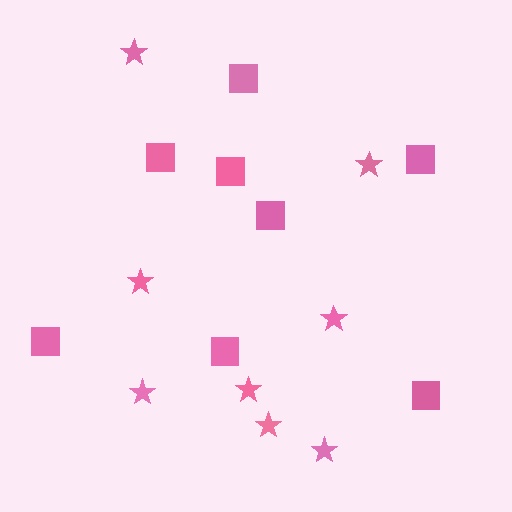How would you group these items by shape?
There are 2 groups: one group of stars (8) and one group of squares (8).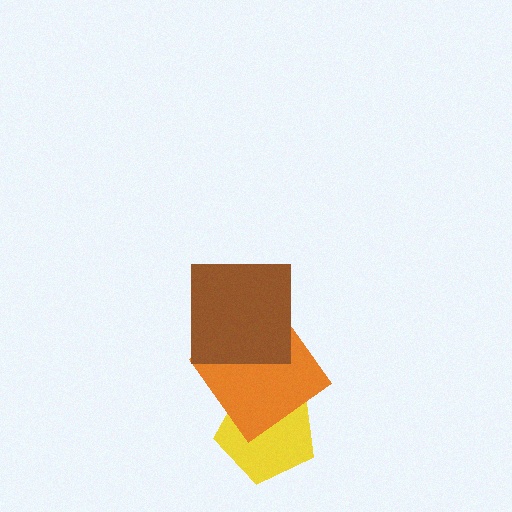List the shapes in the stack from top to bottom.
From top to bottom: the brown square, the orange diamond, the yellow pentagon.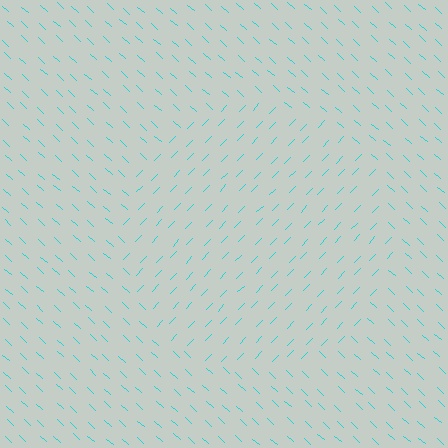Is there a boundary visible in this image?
Yes, there is a texture boundary formed by a change in line orientation.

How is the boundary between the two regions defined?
The boundary is defined purely by a change in line orientation (approximately 88 degrees difference). All lines are the same color and thickness.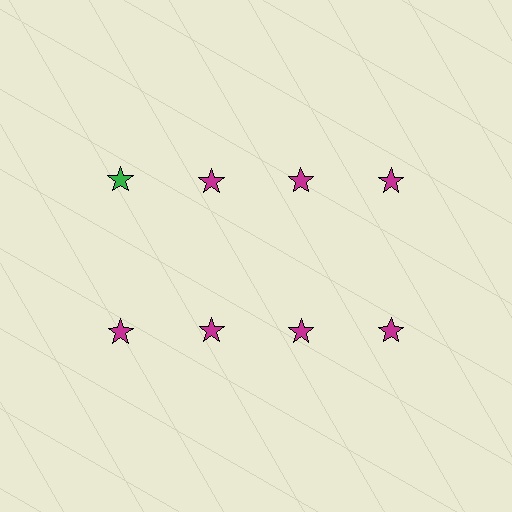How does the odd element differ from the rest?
It has a different color: green instead of magenta.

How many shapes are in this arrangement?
There are 8 shapes arranged in a grid pattern.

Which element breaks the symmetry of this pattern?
The green star in the top row, leftmost column breaks the symmetry. All other shapes are magenta stars.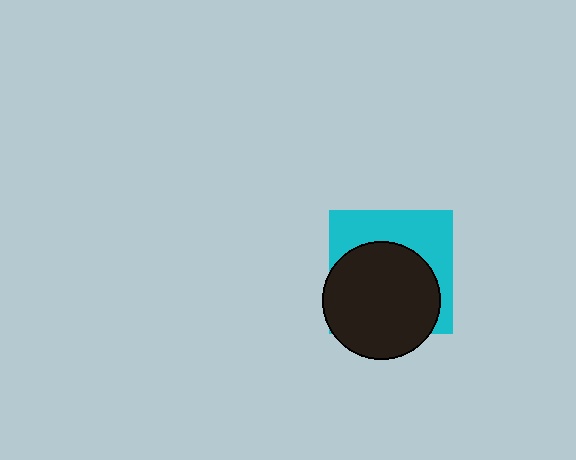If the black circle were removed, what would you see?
You would see the complete cyan square.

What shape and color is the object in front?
The object in front is a black circle.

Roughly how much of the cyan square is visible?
A small part of it is visible (roughly 42%).